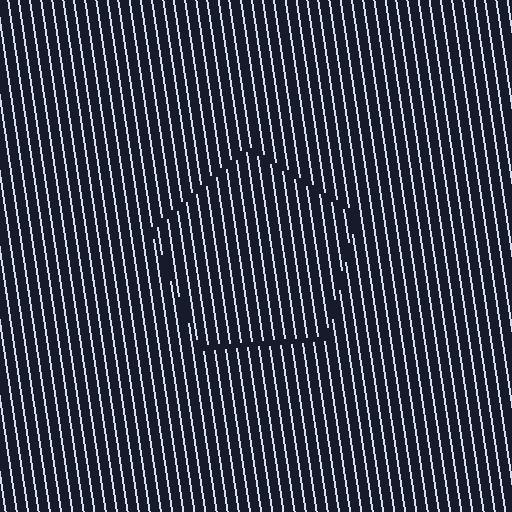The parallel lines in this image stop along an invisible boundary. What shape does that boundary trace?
An illusory pentagon. The interior of the shape contains the same grating, shifted by half a period — the contour is defined by the phase discontinuity where line-ends from the inner and outer gratings abut.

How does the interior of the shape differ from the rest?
The interior of the shape contains the same grating, shifted by half a period — the contour is defined by the phase discontinuity where line-ends from the inner and outer gratings abut.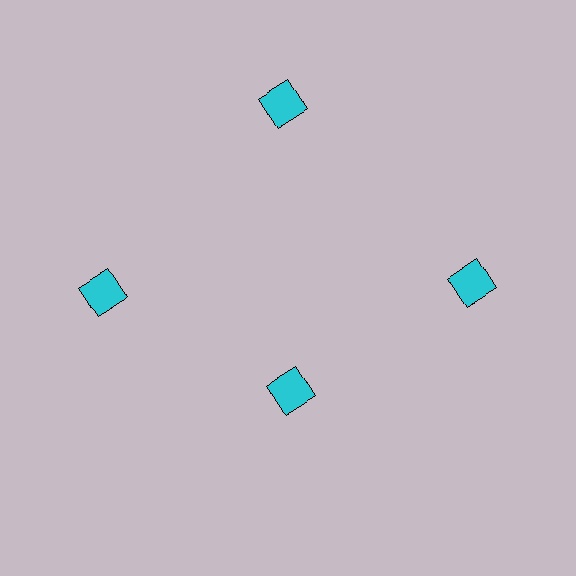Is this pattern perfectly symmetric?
No. The 4 cyan squares are arranged in a ring, but one element near the 6 o'clock position is pulled inward toward the center, breaking the 4-fold rotational symmetry.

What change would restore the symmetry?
The symmetry would be restored by moving it outward, back onto the ring so that all 4 squares sit at equal angles and equal distance from the center.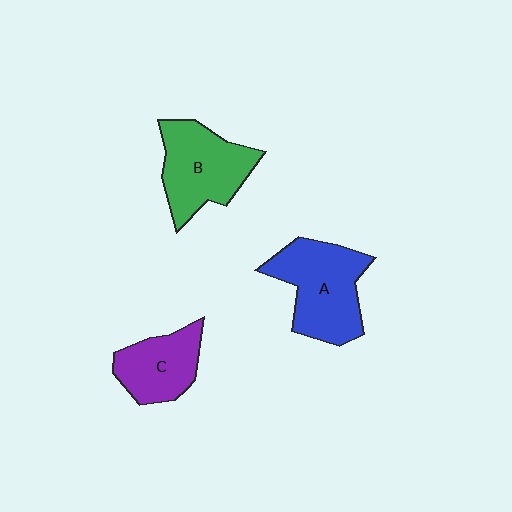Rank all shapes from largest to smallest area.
From largest to smallest: A (blue), B (green), C (purple).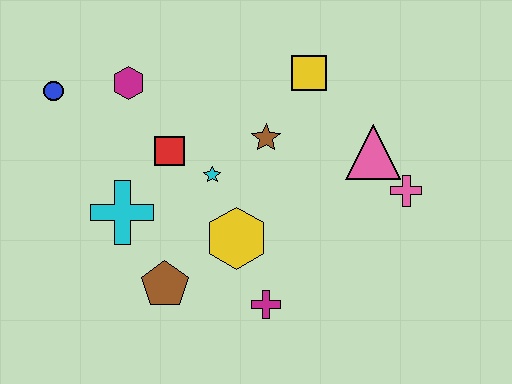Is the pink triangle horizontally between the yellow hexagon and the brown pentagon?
No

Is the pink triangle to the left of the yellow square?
No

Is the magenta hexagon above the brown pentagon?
Yes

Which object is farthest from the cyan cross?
The pink cross is farthest from the cyan cross.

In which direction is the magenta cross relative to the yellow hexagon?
The magenta cross is below the yellow hexagon.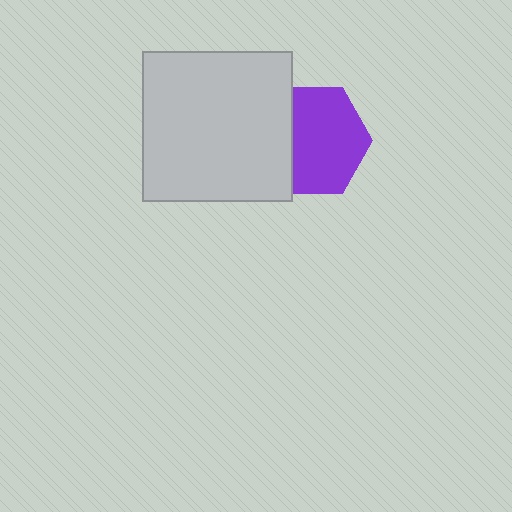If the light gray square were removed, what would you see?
You would see the complete purple hexagon.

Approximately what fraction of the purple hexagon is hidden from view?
Roughly 31% of the purple hexagon is hidden behind the light gray square.